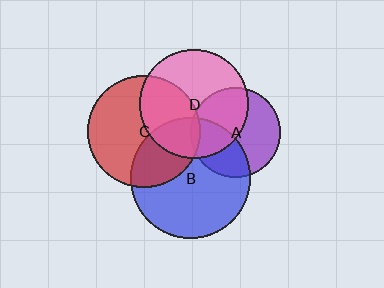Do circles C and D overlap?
Yes.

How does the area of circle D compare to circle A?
Approximately 1.4 times.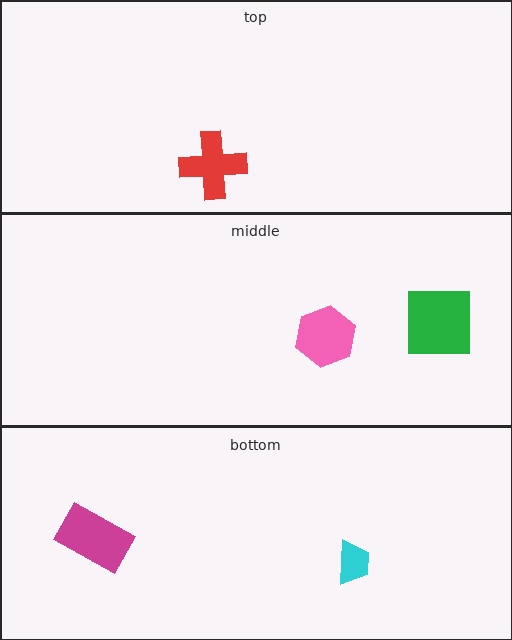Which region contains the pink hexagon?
The middle region.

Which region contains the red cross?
The top region.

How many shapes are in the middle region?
2.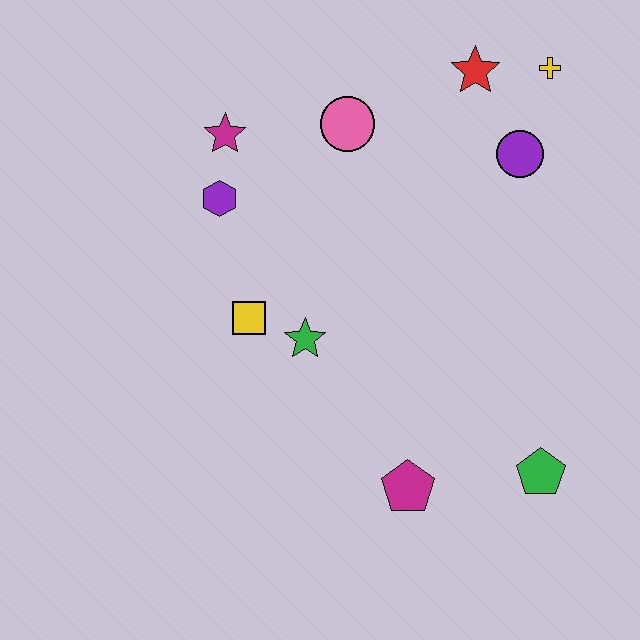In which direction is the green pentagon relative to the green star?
The green pentagon is to the right of the green star.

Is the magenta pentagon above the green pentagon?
No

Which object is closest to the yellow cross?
The red star is closest to the yellow cross.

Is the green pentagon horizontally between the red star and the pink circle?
No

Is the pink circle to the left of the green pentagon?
Yes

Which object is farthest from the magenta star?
The green pentagon is farthest from the magenta star.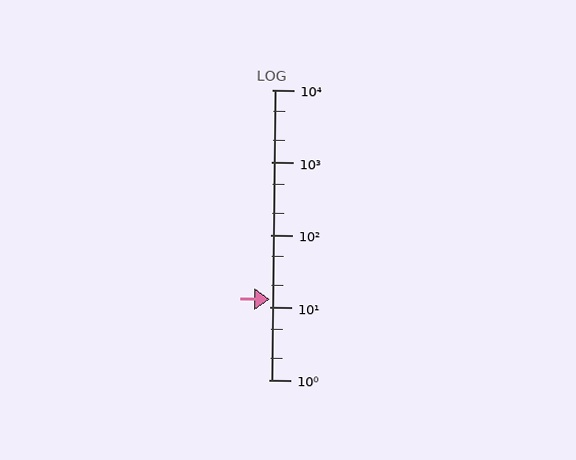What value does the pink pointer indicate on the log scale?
The pointer indicates approximately 13.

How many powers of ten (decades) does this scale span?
The scale spans 4 decades, from 1 to 10000.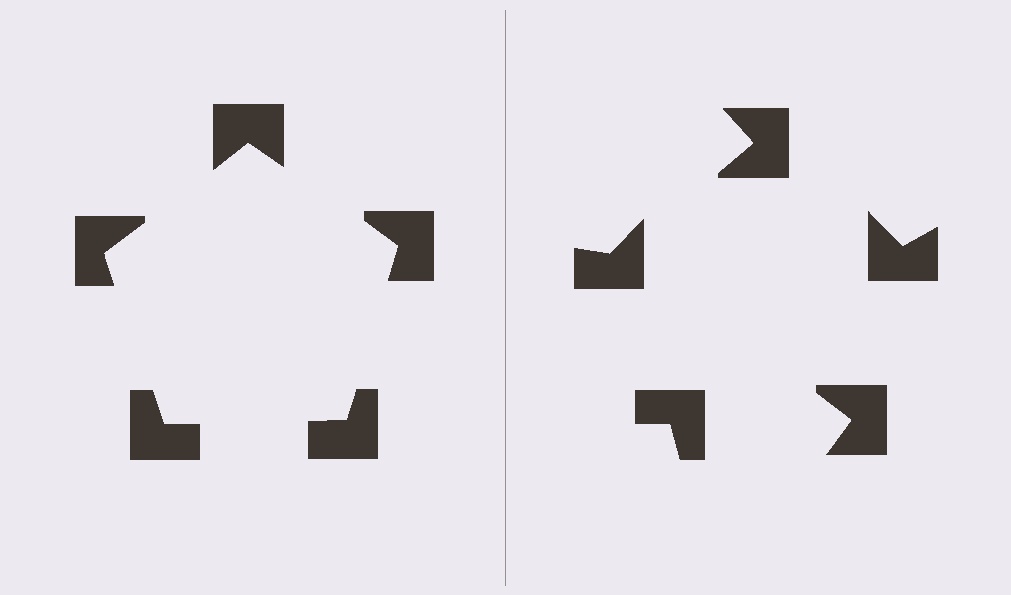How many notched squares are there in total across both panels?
10 — 5 on each side.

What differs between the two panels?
The notched squares are positioned identically on both sides; only the wedge orientations differ. On the left they align to a pentagon; on the right they are misaligned.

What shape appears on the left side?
An illusory pentagon.